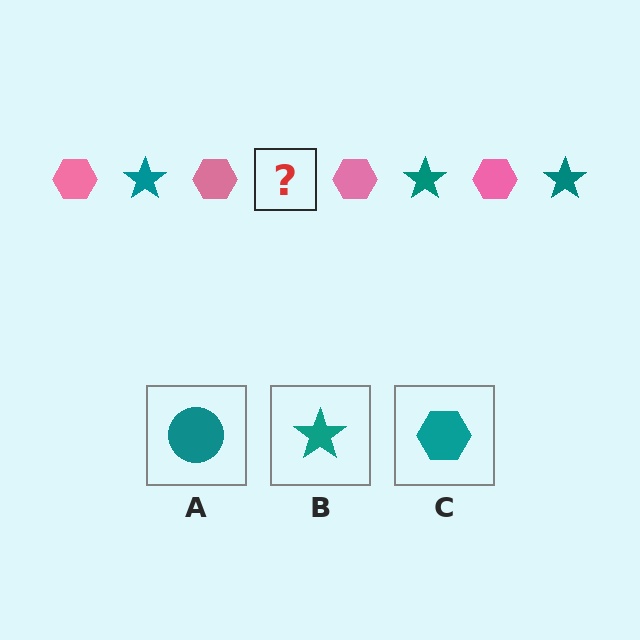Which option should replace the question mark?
Option B.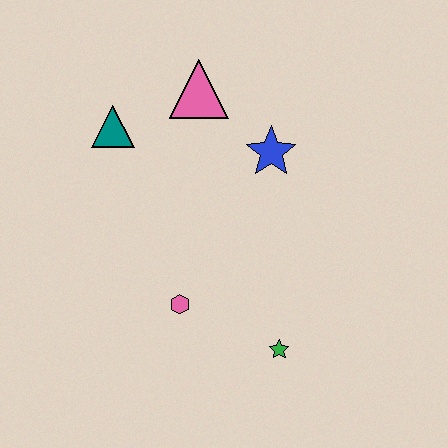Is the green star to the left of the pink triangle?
No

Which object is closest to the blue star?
The pink triangle is closest to the blue star.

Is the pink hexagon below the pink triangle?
Yes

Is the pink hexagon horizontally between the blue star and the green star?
No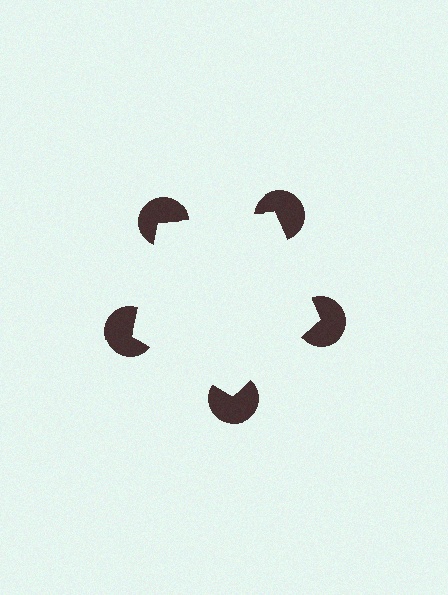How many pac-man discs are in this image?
There are 5 — one at each vertex of the illusory pentagon.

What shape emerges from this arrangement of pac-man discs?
An illusory pentagon — its edges are inferred from the aligned wedge cuts in the pac-man discs, not physically drawn.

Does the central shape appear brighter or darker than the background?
It typically appears slightly brighter than the background, even though no actual brightness change is drawn.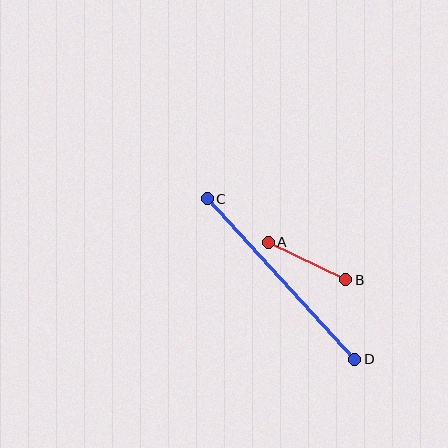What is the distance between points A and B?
The distance is approximately 86 pixels.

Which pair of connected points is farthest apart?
Points C and D are farthest apart.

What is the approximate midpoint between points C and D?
The midpoint is at approximately (281, 279) pixels.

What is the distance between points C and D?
The distance is approximately 218 pixels.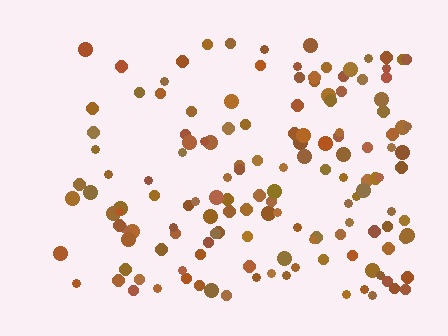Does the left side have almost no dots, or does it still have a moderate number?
Still a moderate number, just noticeably fewer than the right.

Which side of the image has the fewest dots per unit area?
The left.